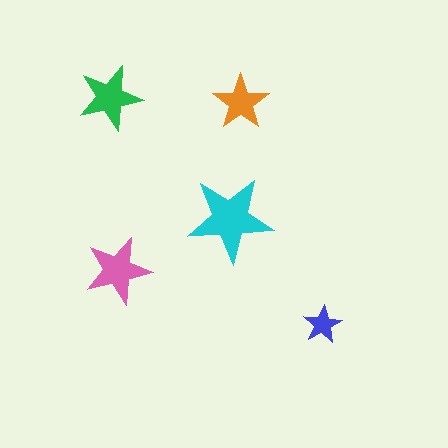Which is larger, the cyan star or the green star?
The cyan one.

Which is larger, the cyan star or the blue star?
The cyan one.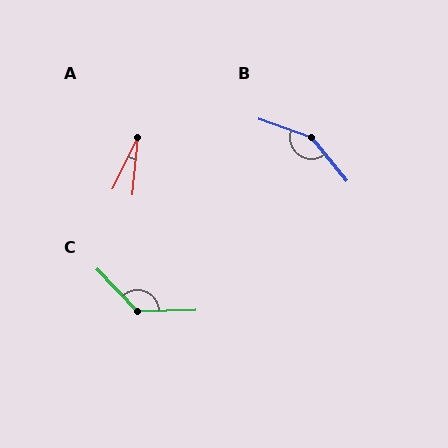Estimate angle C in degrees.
Approximately 132 degrees.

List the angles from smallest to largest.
A (20°), C (132°), B (149°).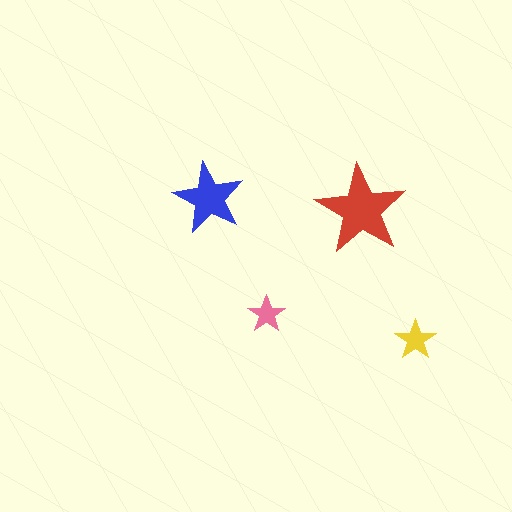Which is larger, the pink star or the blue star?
The blue one.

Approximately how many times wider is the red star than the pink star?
About 2.5 times wider.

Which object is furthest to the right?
The yellow star is rightmost.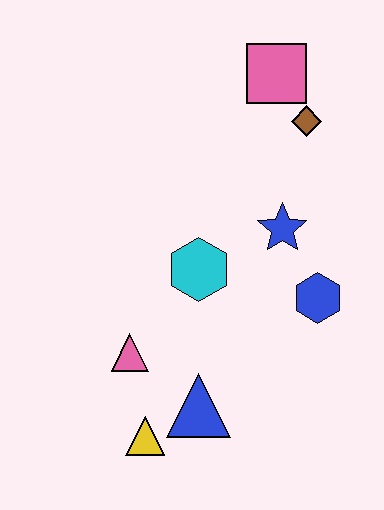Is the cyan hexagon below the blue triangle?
No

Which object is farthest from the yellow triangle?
The pink square is farthest from the yellow triangle.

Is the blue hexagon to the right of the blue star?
Yes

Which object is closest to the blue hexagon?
The blue star is closest to the blue hexagon.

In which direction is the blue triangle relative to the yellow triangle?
The blue triangle is to the right of the yellow triangle.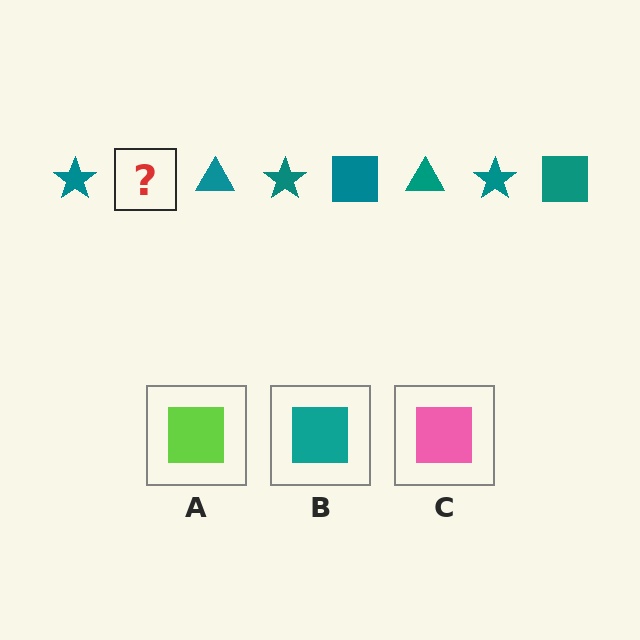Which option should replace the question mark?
Option B.